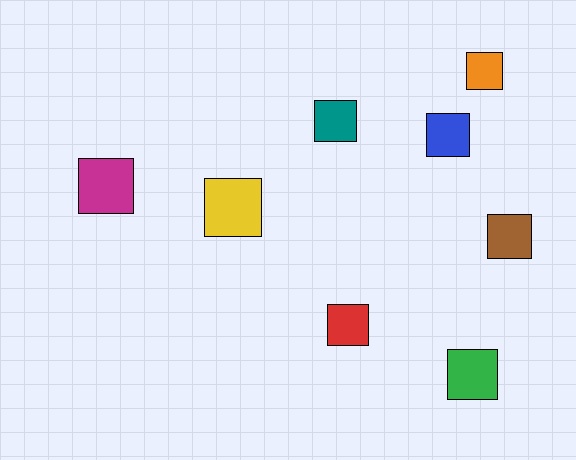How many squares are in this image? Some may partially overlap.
There are 8 squares.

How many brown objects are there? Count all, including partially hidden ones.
There is 1 brown object.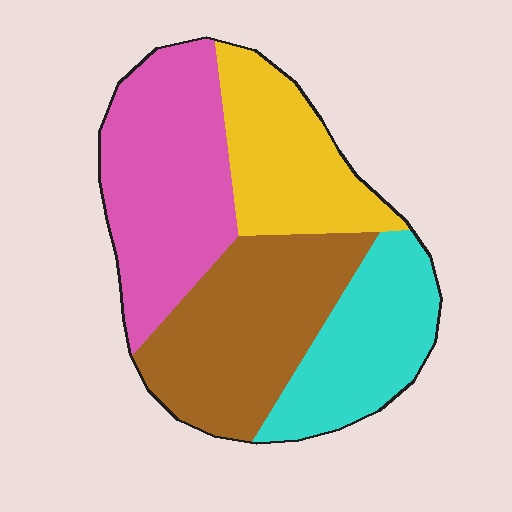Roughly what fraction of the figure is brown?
Brown covers roughly 30% of the figure.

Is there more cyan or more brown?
Brown.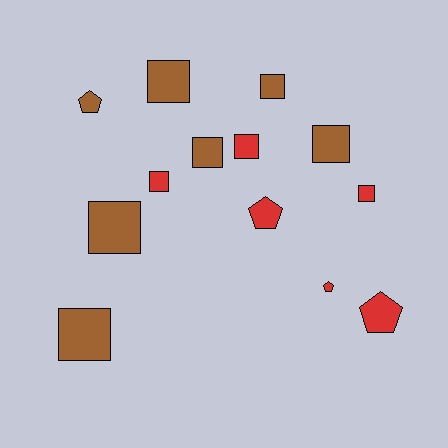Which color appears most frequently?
Brown, with 7 objects.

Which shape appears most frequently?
Square, with 9 objects.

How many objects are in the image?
There are 13 objects.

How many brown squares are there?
There are 6 brown squares.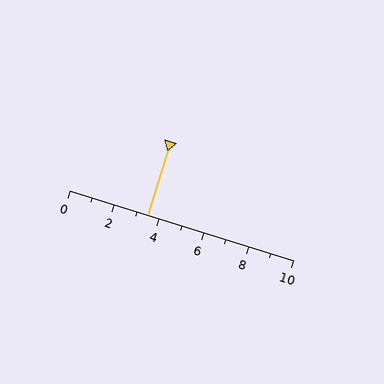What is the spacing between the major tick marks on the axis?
The major ticks are spaced 2 apart.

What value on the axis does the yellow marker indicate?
The marker indicates approximately 3.5.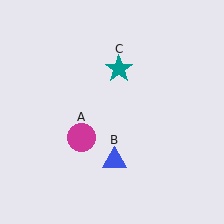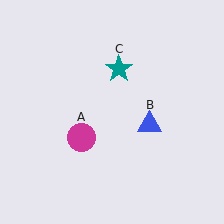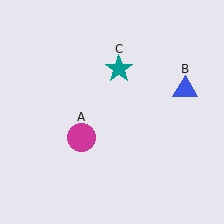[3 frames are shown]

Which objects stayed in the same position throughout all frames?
Magenta circle (object A) and teal star (object C) remained stationary.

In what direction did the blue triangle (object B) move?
The blue triangle (object B) moved up and to the right.